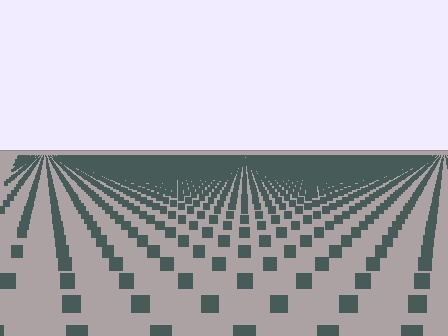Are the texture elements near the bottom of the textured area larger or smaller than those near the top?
Larger. Near the bottom, elements are closer to the viewer and appear at a bigger on-screen size.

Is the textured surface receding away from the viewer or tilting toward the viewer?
The surface is receding away from the viewer. Texture elements get smaller and denser toward the top.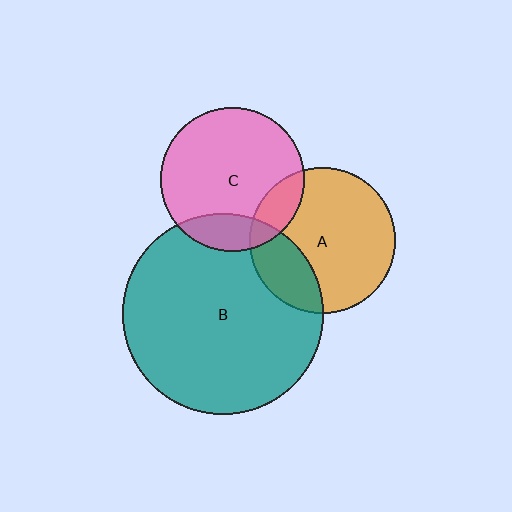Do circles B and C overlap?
Yes.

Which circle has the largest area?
Circle B (teal).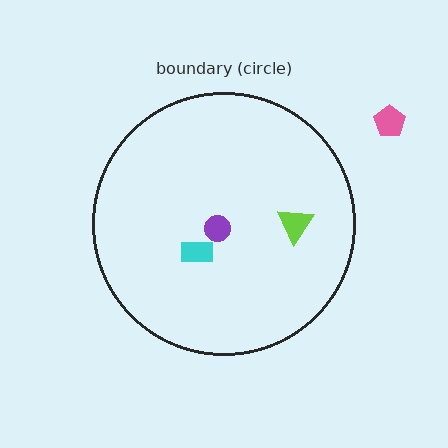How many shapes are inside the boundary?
3 inside, 1 outside.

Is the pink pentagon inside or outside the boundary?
Outside.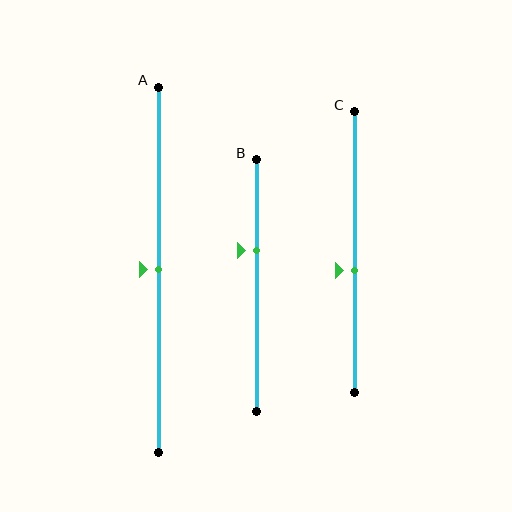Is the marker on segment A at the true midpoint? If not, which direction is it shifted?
Yes, the marker on segment A is at the true midpoint.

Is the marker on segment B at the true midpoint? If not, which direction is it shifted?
No, the marker on segment B is shifted upward by about 14% of the segment length.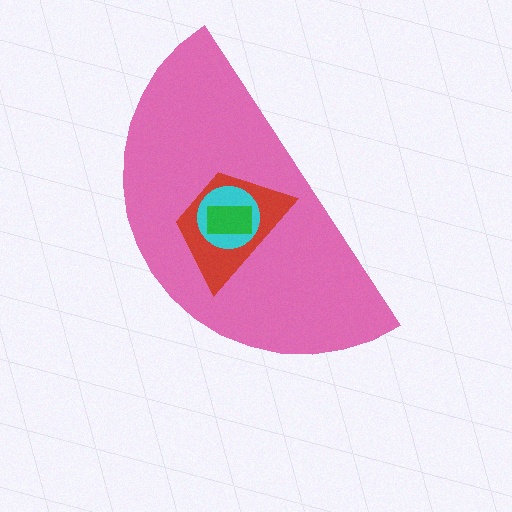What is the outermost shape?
The pink semicircle.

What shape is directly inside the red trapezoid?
The cyan circle.